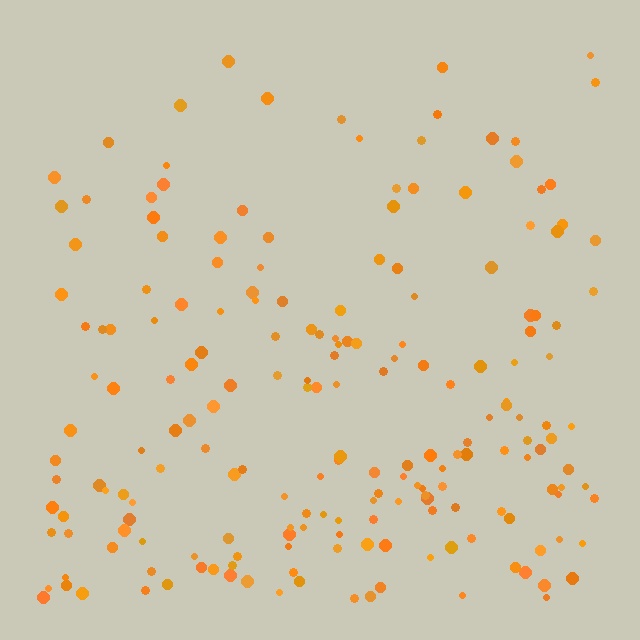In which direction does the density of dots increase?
From top to bottom, with the bottom side densest.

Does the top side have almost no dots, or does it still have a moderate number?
Still a moderate number, just noticeably fewer than the bottom.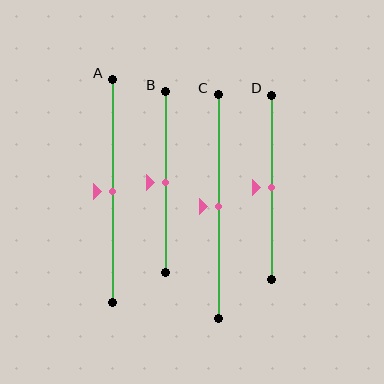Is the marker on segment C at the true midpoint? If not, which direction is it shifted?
Yes, the marker on segment C is at the true midpoint.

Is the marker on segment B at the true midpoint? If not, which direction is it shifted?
Yes, the marker on segment B is at the true midpoint.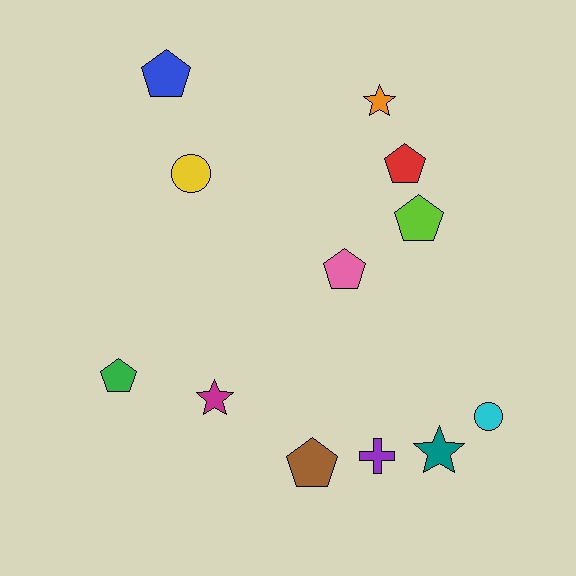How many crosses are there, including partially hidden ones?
There is 1 cross.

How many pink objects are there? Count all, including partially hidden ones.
There is 1 pink object.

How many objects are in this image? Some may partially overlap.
There are 12 objects.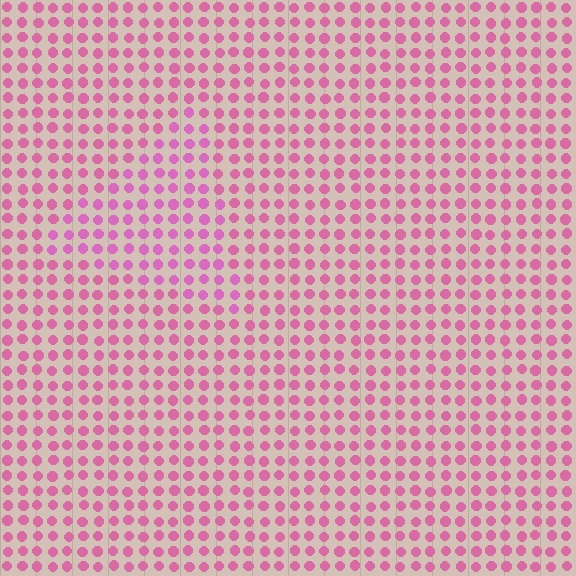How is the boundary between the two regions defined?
The boundary is defined purely by a slight shift in hue (about 15 degrees). Spacing, size, and orientation are identical on both sides.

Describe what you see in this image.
The image is filled with small pink elements in a uniform arrangement. A triangle-shaped region is visible where the elements are tinted to a slightly different hue, forming a subtle color boundary.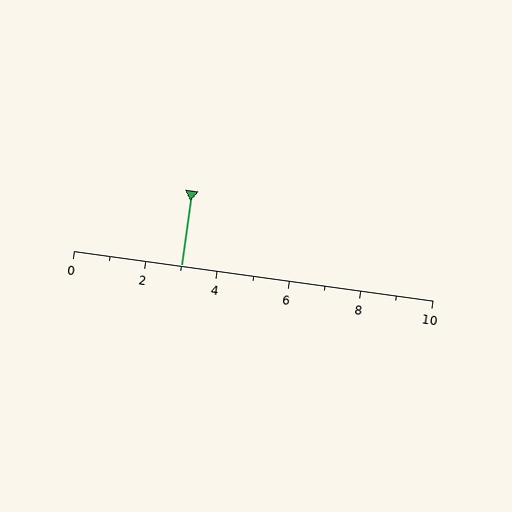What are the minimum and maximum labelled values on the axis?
The axis runs from 0 to 10.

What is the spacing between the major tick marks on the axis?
The major ticks are spaced 2 apart.